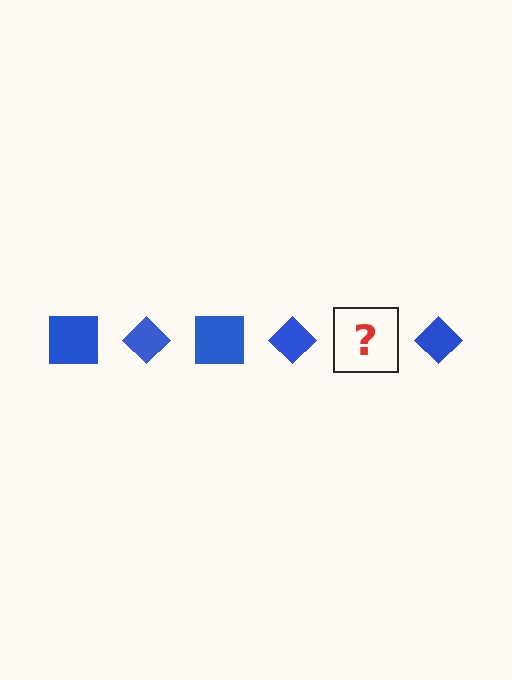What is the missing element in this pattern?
The missing element is a blue square.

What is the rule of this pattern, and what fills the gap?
The rule is that the pattern cycles through square, diamond shapes in blue. The gap should be filled with a blue square.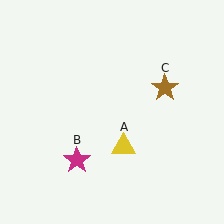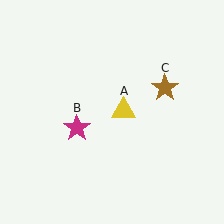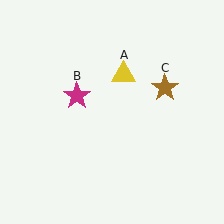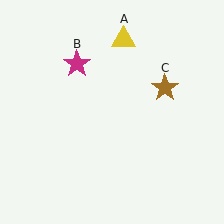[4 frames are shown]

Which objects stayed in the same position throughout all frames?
Brown star (object C) remained stationary.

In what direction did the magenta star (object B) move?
The magenta star (object B) moved up.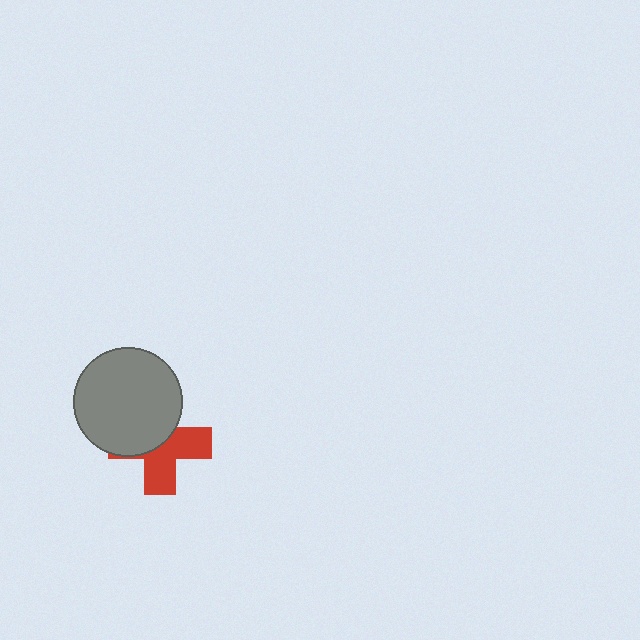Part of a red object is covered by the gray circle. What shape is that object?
It is a cross.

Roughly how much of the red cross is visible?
About half of it is visible (roughly 51%).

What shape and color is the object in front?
The object in front is a gray circle.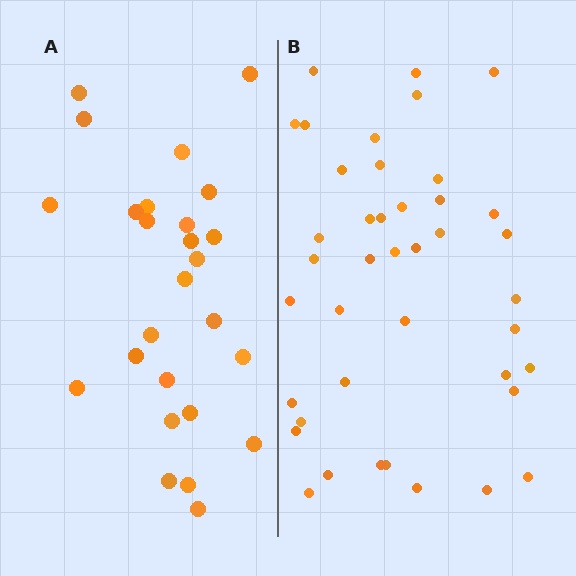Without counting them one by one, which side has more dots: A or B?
Region B (the right region) has more dots.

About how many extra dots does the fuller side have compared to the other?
Region B has approximately 15 more dots than region A.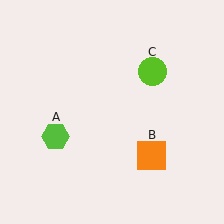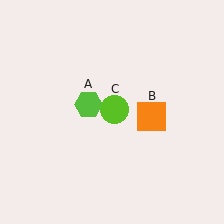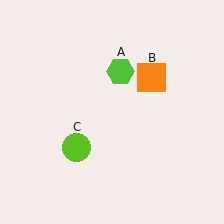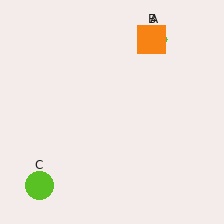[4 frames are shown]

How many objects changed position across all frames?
3 objects changed position: lime hexagon (object A), orange square (object B), lime circle (object C).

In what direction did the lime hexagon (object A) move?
The lime hexagon (object A) moved up and to the right.